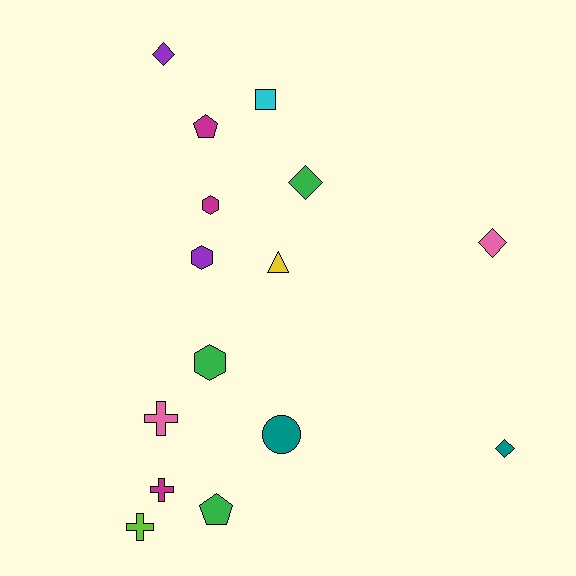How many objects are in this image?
There are 15 objects.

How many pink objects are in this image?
There are 2 pink objects.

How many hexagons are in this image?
There are 3 hexagons.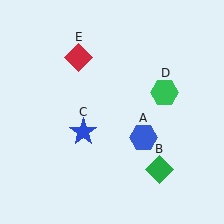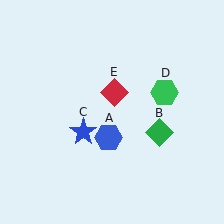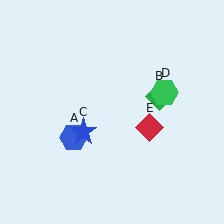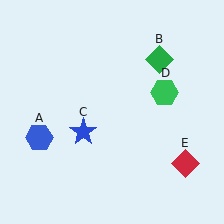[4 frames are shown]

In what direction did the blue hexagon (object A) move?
The blue hexagon (object A) moved left.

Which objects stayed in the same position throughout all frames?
Blue star (object C) and green hexagon (object D) remained stationary.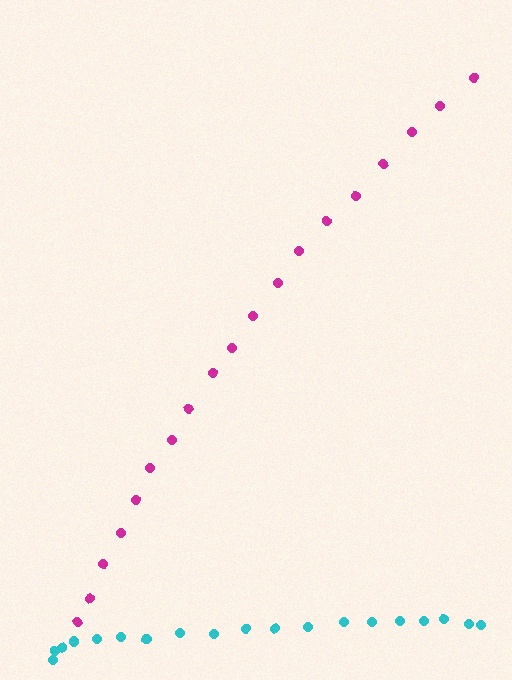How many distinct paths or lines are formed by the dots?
There are 2 distinct paths.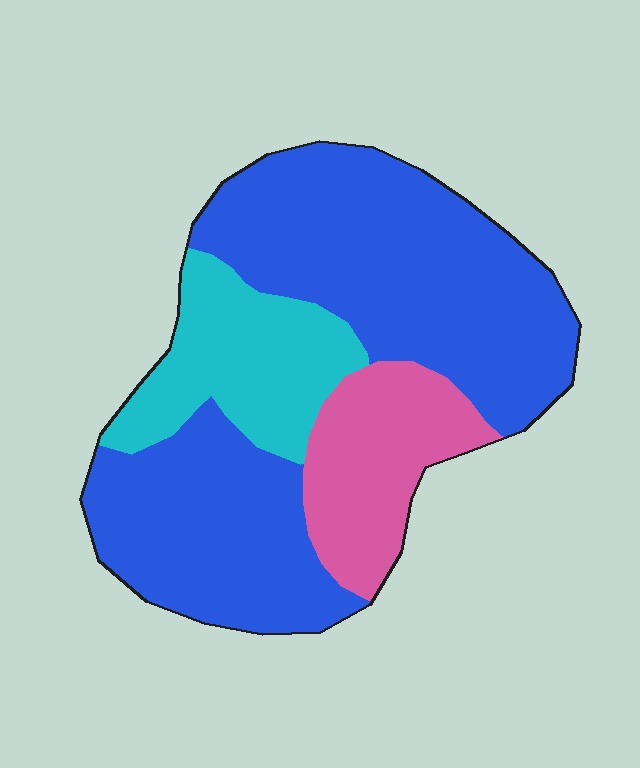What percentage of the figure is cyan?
Cyan covers 19% of the figure.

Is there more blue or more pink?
Blue.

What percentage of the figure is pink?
Pink covers roughly 15% of the figure.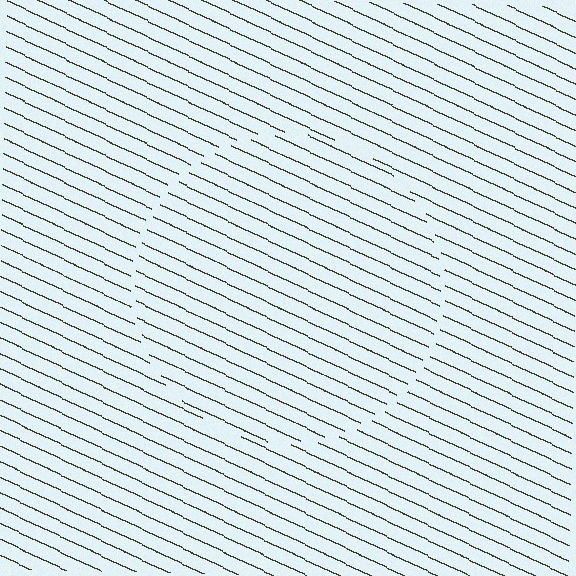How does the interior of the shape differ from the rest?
The interior of the shape contains the same grating, shifted by half a period — the contour is defined by the phase discontinuity where line-ends from the inner and outer gratings abut.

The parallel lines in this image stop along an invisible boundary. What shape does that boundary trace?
An illusory circle. The interior of the shape contains the same grating, shifted by half a period — the contour is defined by the phase discontinuity where line-ends from the inner and outer gratings abut.